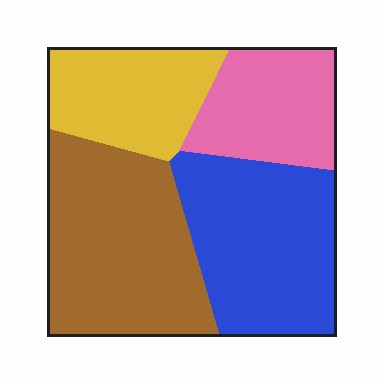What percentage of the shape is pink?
Pink takes up about one sixth (1/6) of the shape.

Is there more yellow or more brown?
Brown.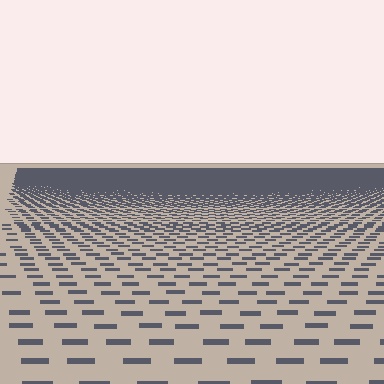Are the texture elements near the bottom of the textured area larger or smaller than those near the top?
Larger. Near the bottom, elements are closer to the viewer and appear at a bigger on-screen size.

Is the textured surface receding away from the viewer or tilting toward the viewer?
The surface is receding away from the viewer. Texture elements get smaller and denser toward the top.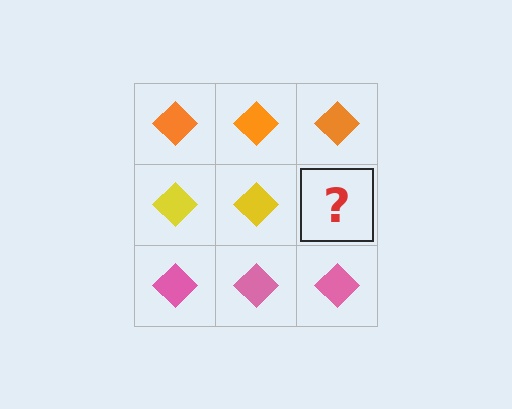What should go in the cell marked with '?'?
The missing cell should contain a yellow diamond.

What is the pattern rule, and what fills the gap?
The rule is that each row has a consistent color. The gap should be filled with a yellow diamond.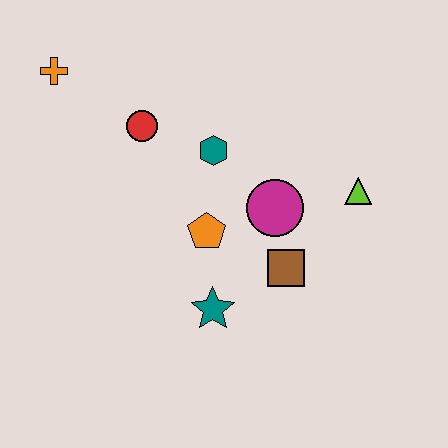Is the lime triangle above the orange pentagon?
Yes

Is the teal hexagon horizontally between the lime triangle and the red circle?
Yes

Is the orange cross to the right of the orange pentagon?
No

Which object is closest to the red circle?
The teal hexagon is closest to the red circle.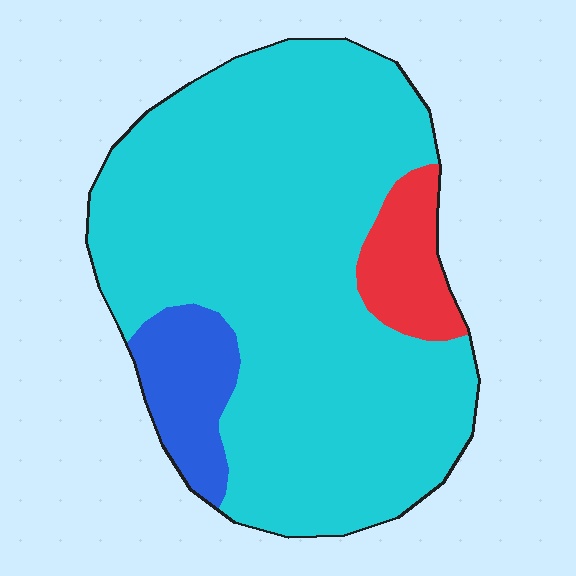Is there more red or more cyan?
Cyan.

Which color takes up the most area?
Cyan, at roughly 80%.